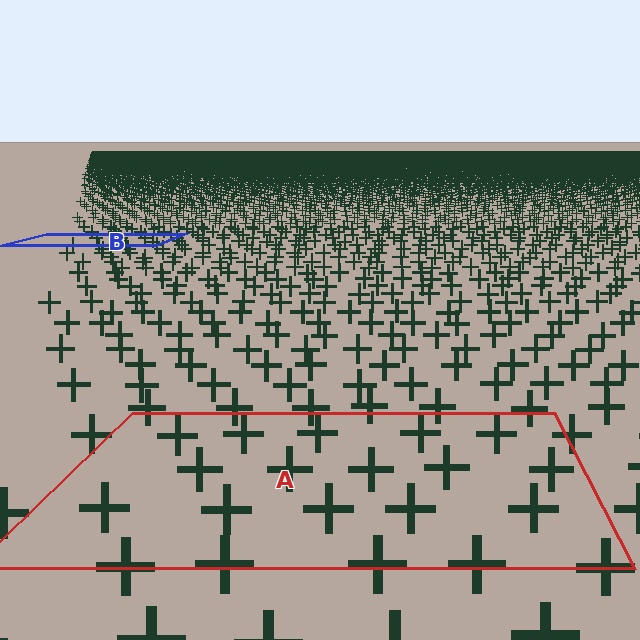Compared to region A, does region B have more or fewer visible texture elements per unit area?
Region B has more texture elements per unit area — they are packed more densely because it is farther away.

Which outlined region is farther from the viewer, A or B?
Region B is farther from the viewer — the texture elements inside it appear smaller and more densely packed.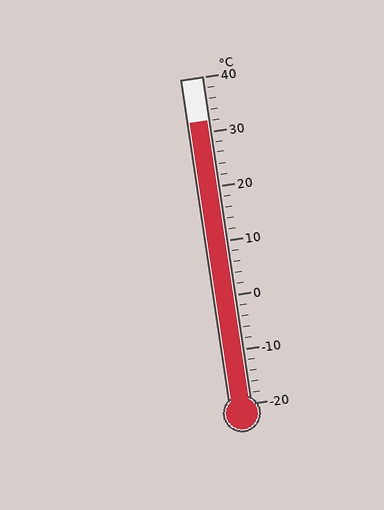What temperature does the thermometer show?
The thermometer shows approximately 32°C.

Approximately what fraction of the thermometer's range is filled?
The thermometer is filled to approximately 85% of its range.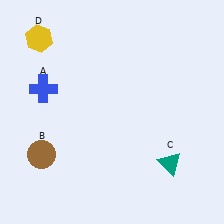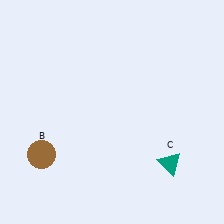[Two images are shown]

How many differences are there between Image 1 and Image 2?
There are 2 differences between the two images.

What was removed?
The yellow hexagon (D), the blue cross (A) were removed in Image 2.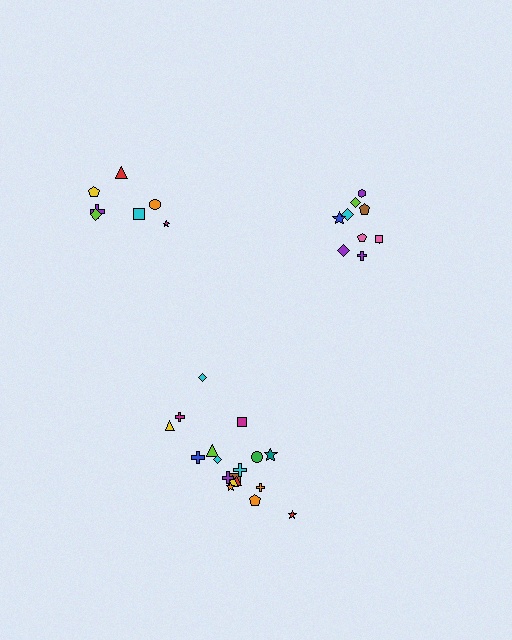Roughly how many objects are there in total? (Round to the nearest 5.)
Roughly 35 objects in total.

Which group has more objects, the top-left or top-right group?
The top-right group.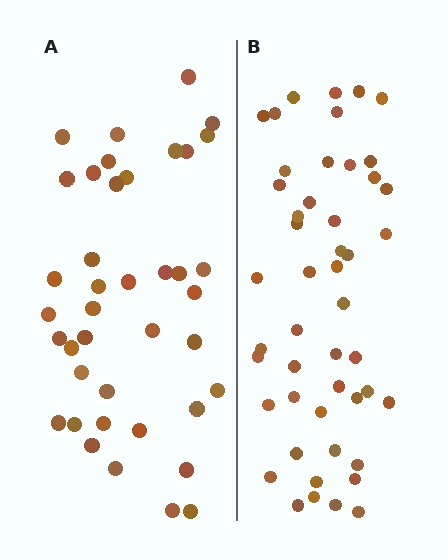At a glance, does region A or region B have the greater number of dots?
Region B (the right region) has more dots.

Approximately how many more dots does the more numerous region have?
Region B has roughly 8 or so more dots than region A.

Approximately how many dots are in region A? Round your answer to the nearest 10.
About 40 dots.